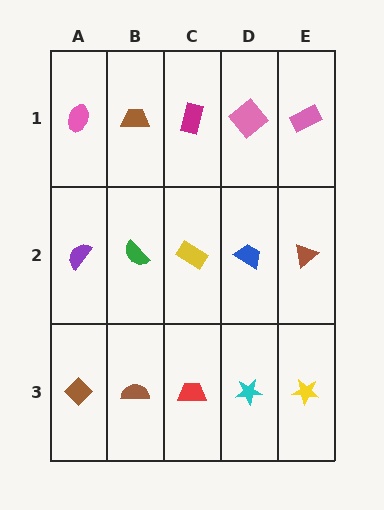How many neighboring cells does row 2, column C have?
4.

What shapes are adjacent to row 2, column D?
A pink diamond (row 1, column D), a cyan star (row 3, column D), a yellow rectangle (row 2, column C), a brown triangle (row 2, column E).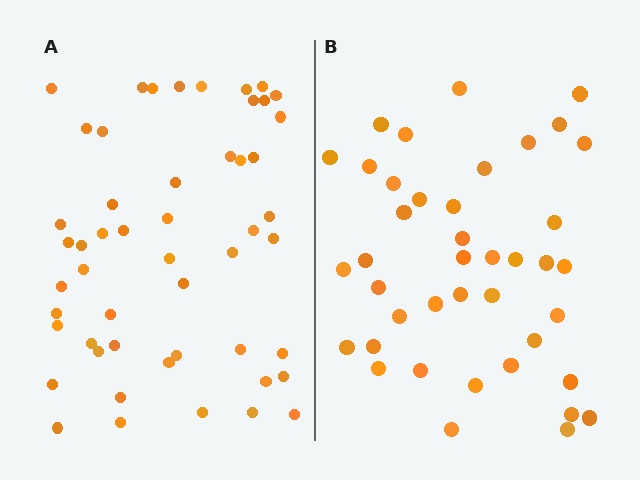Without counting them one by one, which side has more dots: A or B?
Region A (the left region) has more dots.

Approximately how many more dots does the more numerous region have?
Region A has roughly 10 or so more dots than region B.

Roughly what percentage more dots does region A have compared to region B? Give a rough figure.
About 25% more.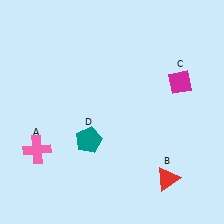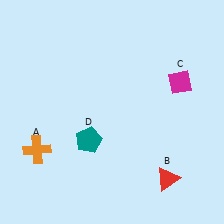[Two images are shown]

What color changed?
The cross (A) changed from pink in Image 1 to orange in Image 2.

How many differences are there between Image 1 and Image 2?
There is 1 difference between the two images.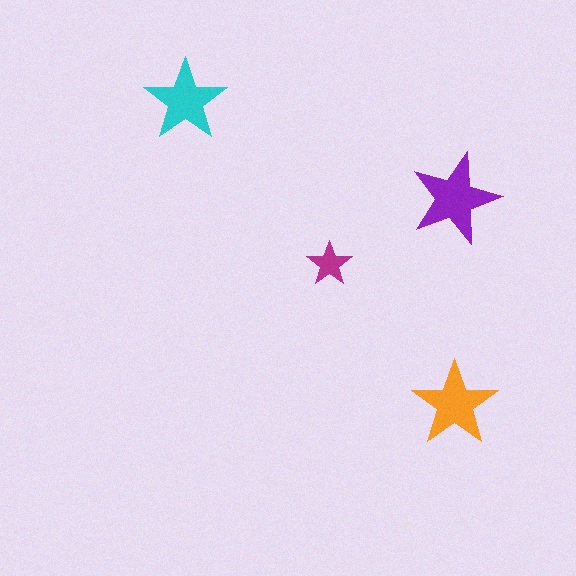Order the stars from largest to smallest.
the purple one, the orange one, the cyan one, the magenta one.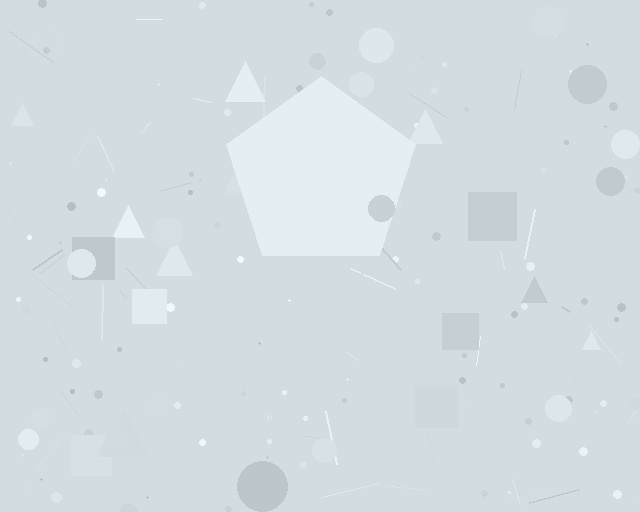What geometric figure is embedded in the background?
A pentagon is embedded in the background.